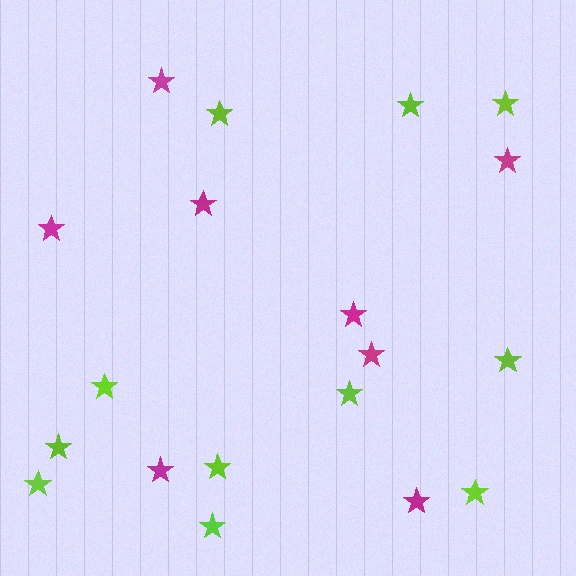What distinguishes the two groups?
There are 2 groups: one group of magenta stars (8) and one group of lime stars (11).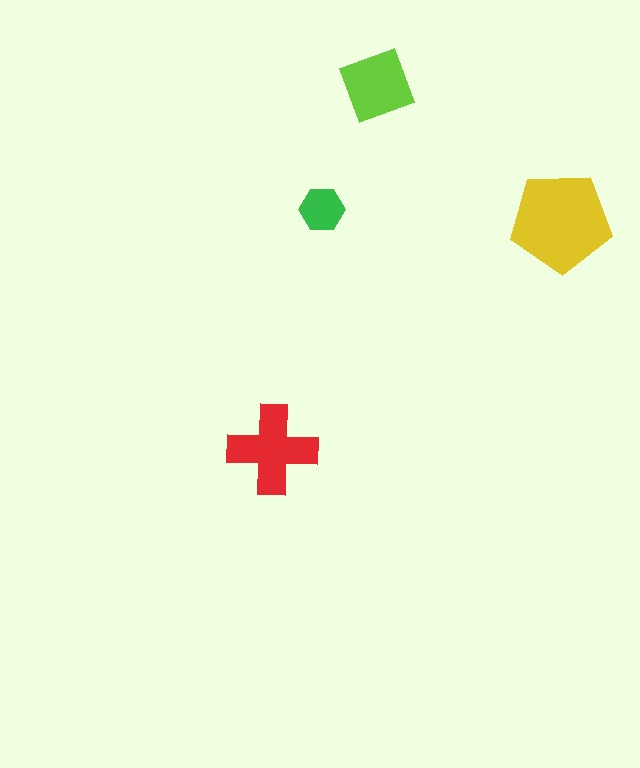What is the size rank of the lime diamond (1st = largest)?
3rd.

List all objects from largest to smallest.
The yellow pentagon, the red cross, the lime diamond, the green hexagon.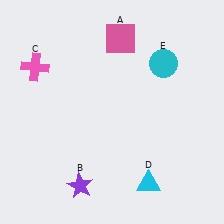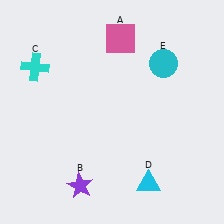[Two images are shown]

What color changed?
The cross (C) changed from pink in Image 1 to cyan in Image 2.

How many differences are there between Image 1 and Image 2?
There is 1 difference between the two images.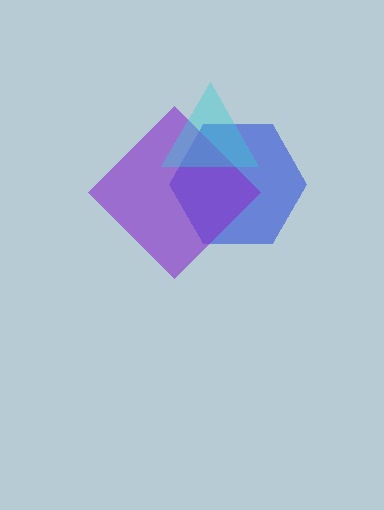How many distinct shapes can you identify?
There are 3 distinct shapes: a blue hexagon, a purple diamond, a cyan triangle.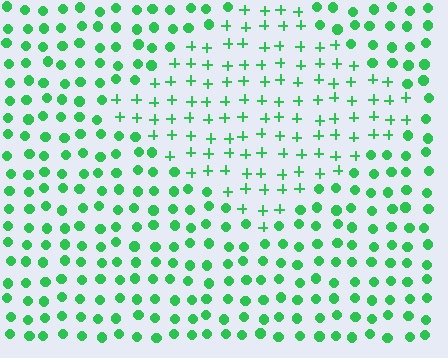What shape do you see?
I see a diamond.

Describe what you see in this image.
The image is filled with small green elements arranged in a uniform grid. A diamond-shaped region contains plus signs, while the surrounding area contains circles. The boundary is defined purely by the change in element shape.